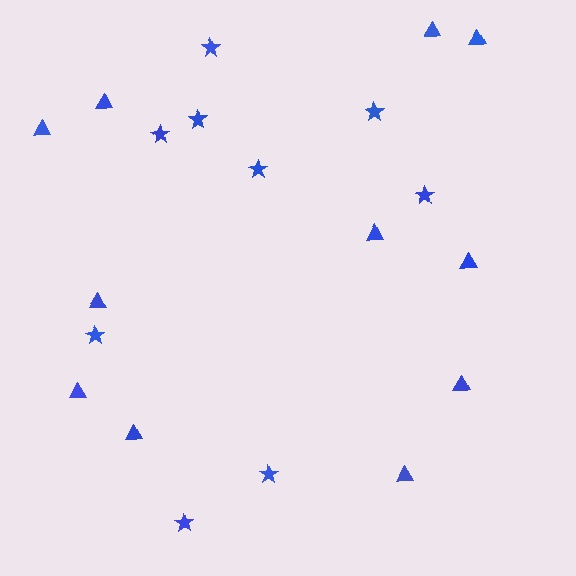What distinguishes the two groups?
There are 2 groups: one group of triangles (11) and one group of stars (9).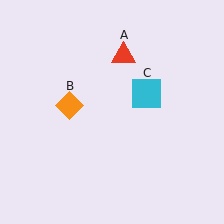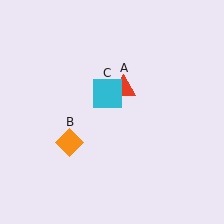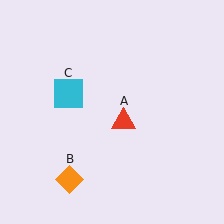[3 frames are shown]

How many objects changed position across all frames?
3 objects changed position: red triangle (object A), orange diamond (object B), cyan square (object C).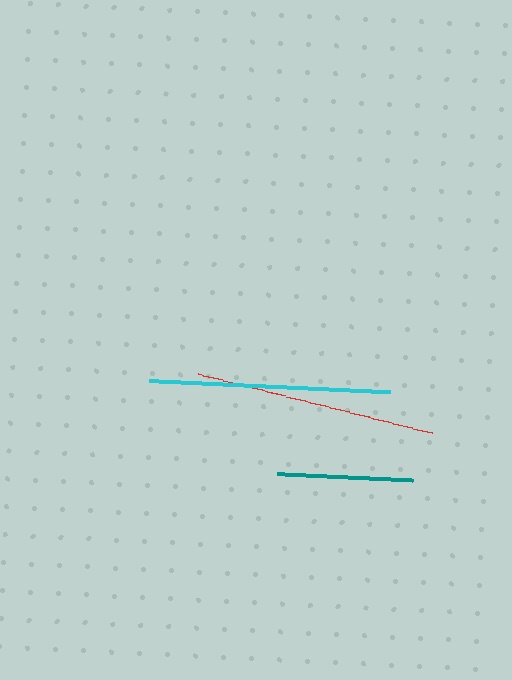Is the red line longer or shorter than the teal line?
The red line is longer than the teal line.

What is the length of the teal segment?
The teal segment is approximately 136 pixels long.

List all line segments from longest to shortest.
From longest to shortest: cyan, red, teal.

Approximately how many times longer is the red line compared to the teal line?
The red line is approximately 1.8 times the length of the teal line.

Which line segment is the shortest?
The teal line is the shortest at approximately 136 pixels.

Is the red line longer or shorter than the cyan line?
The cyan line is longer than the red line.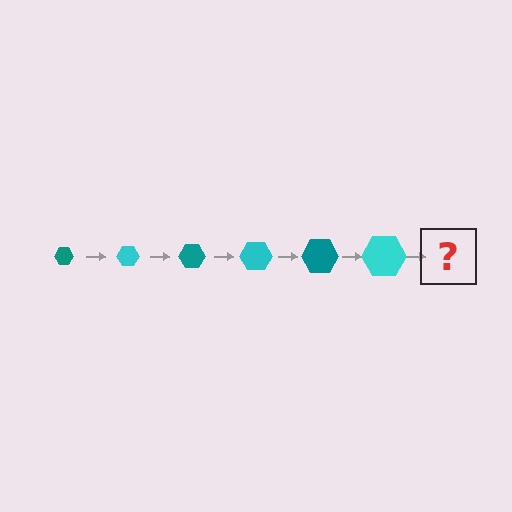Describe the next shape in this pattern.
It should be a teal hexagon, larger than the previous one.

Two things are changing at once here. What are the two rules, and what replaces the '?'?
The two rules are that the hexagon grows larger each step and the color cycles through teal and cyan. The '?' should be a teal hexagon, larger than the previous one.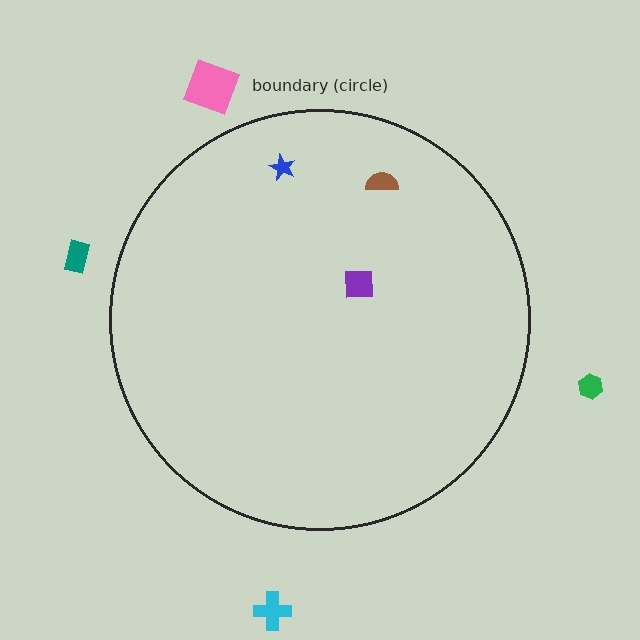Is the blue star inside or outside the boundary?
Inside.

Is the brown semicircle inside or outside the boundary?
Inside.